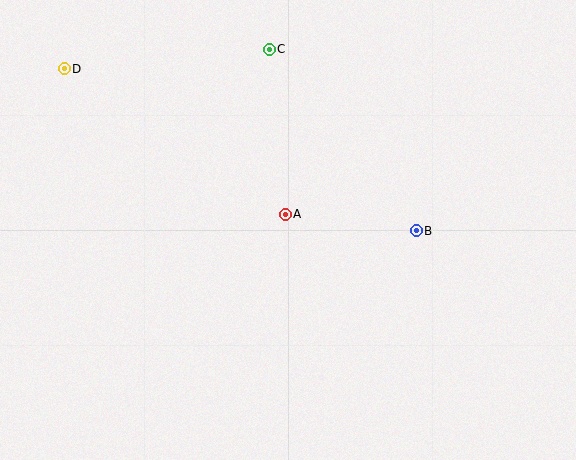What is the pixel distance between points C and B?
The distance between C and B is 234 pixels.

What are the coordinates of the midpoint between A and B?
The midpoint between A and B is at (351, 223).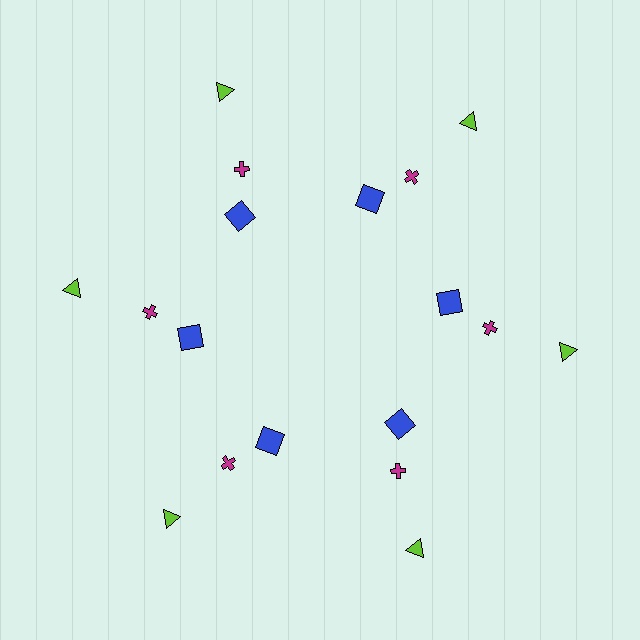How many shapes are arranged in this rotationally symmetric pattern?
There are 18 shapes, arranged in 6 groups of 3.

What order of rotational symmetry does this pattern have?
This pattern has 6-fold rotational symmetry.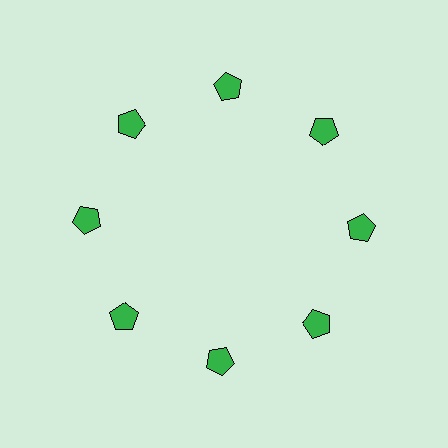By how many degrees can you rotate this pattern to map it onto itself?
The pattern maps onto itself every 45 degrees of rotation.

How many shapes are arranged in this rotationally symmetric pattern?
There are 8 shapes, arranged in 8 groups of 1.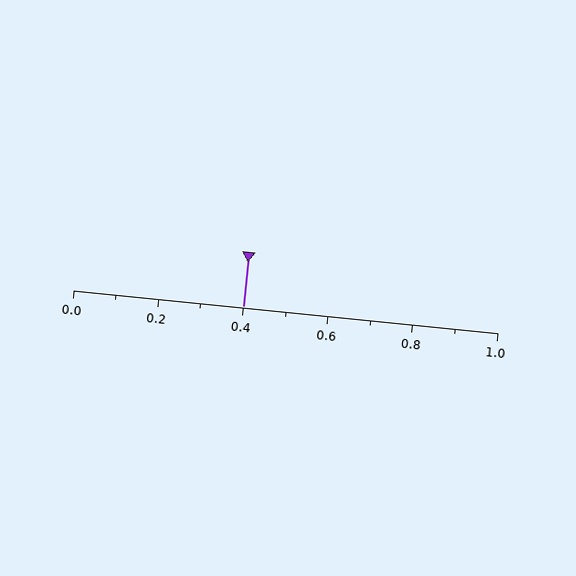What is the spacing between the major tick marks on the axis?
The major ticks are spaced 0.2 apart.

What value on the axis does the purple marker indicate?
The marker indicates approximately 0.4.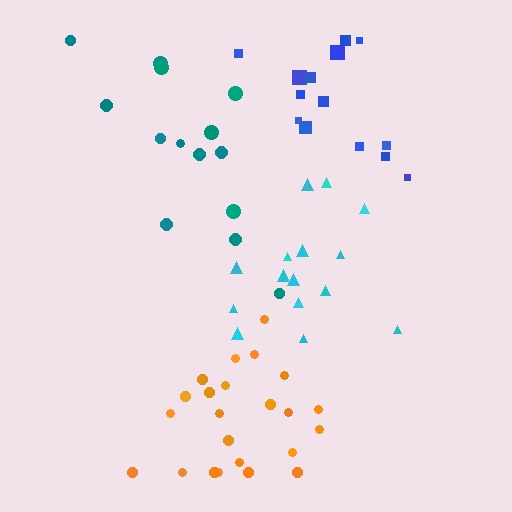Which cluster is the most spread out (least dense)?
Teal.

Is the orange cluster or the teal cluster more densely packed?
Orange.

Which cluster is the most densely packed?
Cyan.